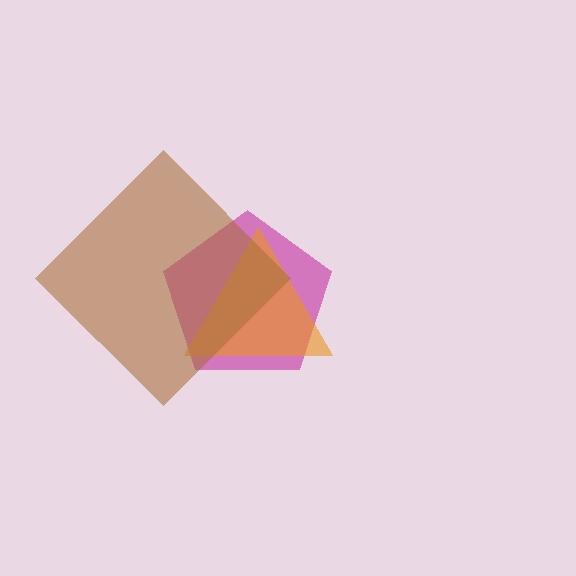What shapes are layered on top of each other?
The layered shapes are: a magenta pentagon, an orange triangle, a brown diamond.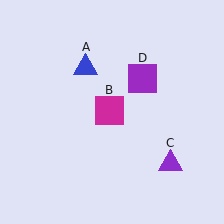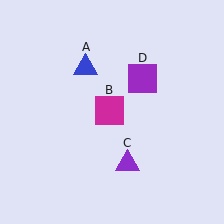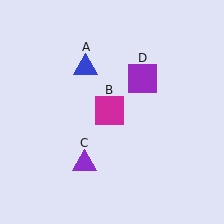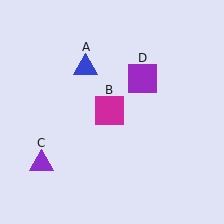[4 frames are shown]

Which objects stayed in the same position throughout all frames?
Blue triangle (object A) and magenta square (object B) and purple square (object D) remained stationary.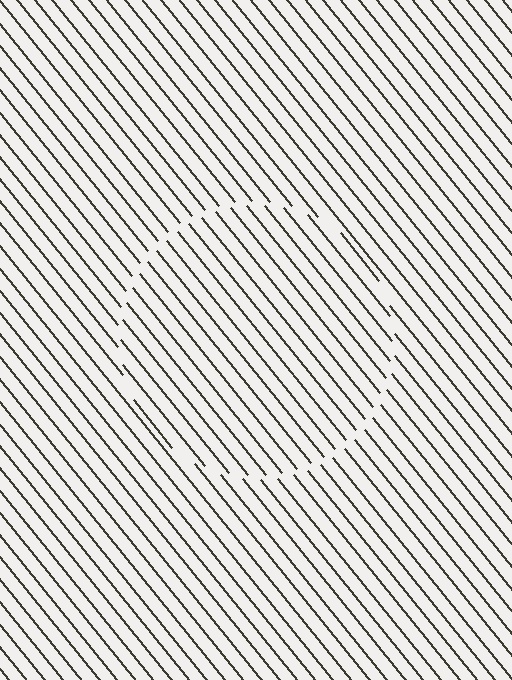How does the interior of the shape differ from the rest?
The interior of the shape contains the same grating, shifted by half a period — the contour is defined by the phase discontinuity where line-ends from the inner and outer gratings abut.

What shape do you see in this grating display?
An illusory circle. The interior of the shape contains the same grating, shifted by half a period — the contour is defined by the phase discontinuity where line-ends from the inner and outer gratings abut.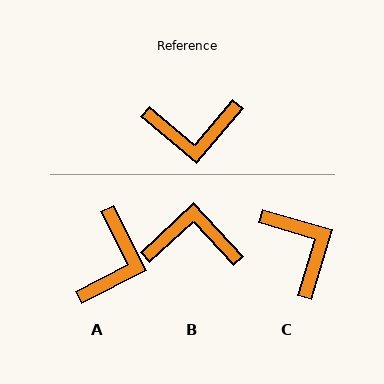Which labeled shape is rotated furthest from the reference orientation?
B, about 173 degrees away.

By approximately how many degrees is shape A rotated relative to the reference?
Approximately 67 degrees counter-clockwise.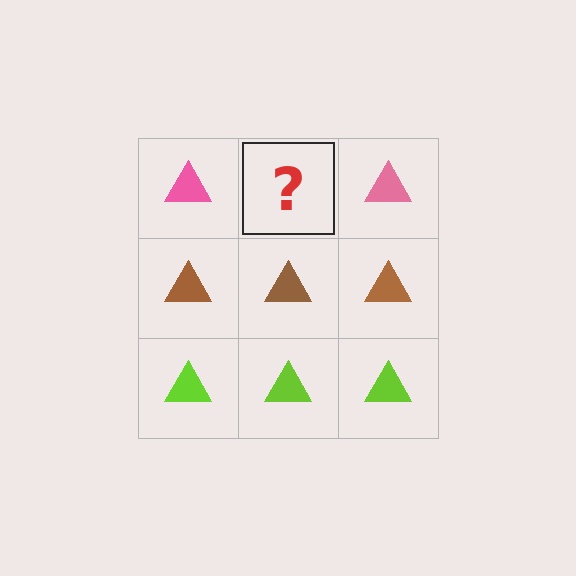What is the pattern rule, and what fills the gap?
The rule is that each row has a consistent color. The gap should be filled with a pink triangle.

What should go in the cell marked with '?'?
The missing cell should contain a pink triangle.